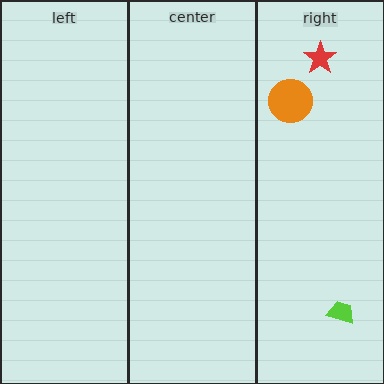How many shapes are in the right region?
3.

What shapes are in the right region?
The red star, the orange circle, the lime trapezoid.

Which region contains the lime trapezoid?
The right region.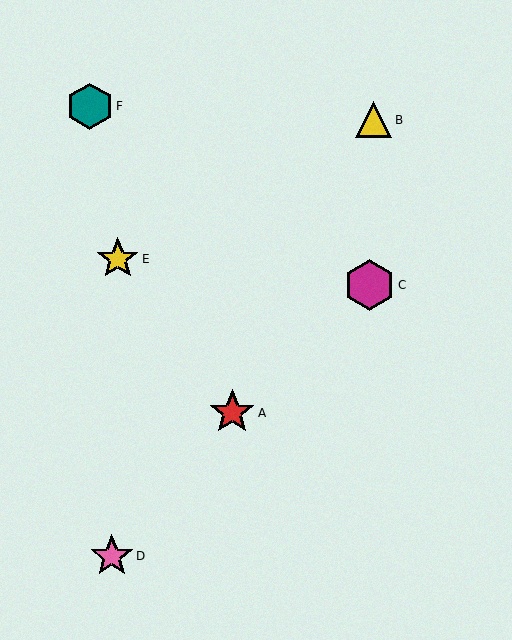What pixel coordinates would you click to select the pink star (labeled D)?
Click at (112, 556) to select the pink star D.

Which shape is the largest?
The magenta hexagon (labeled C) is the largest.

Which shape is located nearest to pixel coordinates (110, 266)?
The yellow star (labeled E) at (118, 259) is nearest to that location.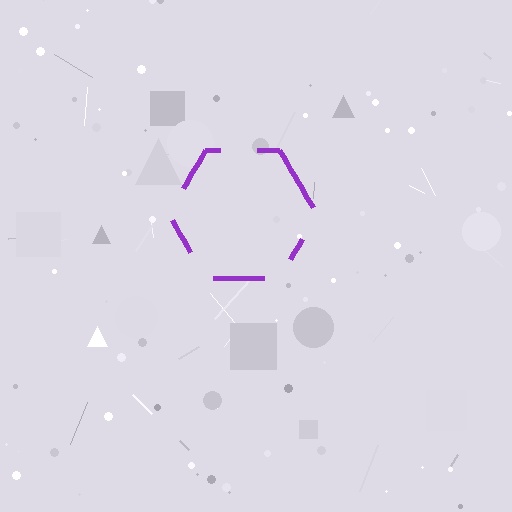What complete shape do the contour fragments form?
The contour fragments form a hexagon.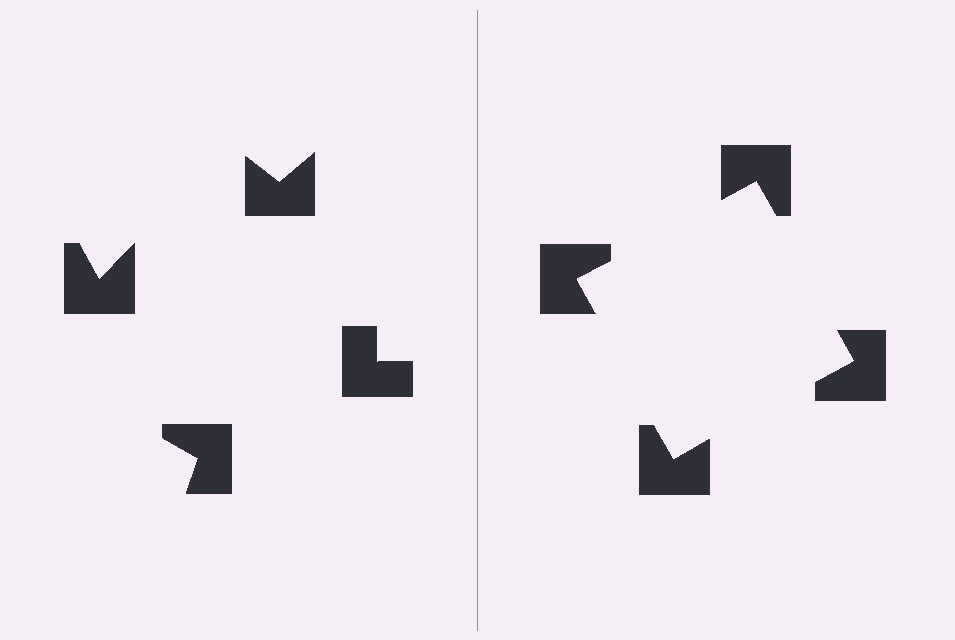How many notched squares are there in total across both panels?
8 — 4 on each side.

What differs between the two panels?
The notched squares are positioned identically on both sides; only the wedge orientations differ. On the right they align to a square; on the left they are misaligned.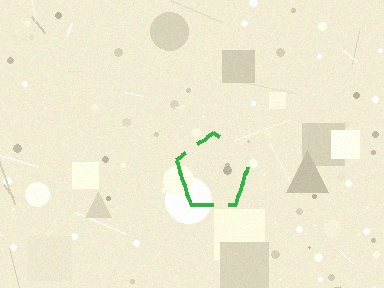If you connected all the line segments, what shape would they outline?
They would outline a pentagon.